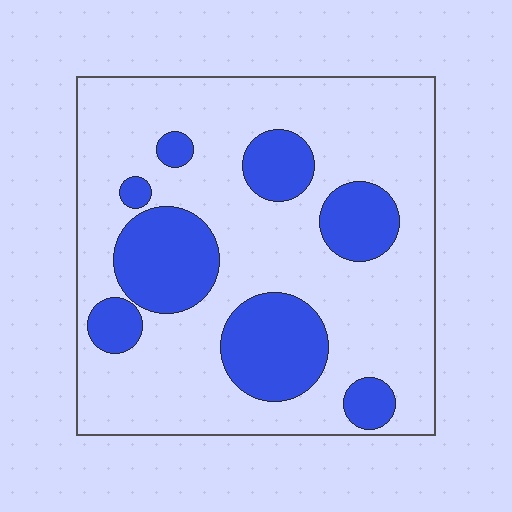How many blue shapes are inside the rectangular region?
8.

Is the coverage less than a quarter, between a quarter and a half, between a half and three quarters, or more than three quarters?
Between a quarter and a half.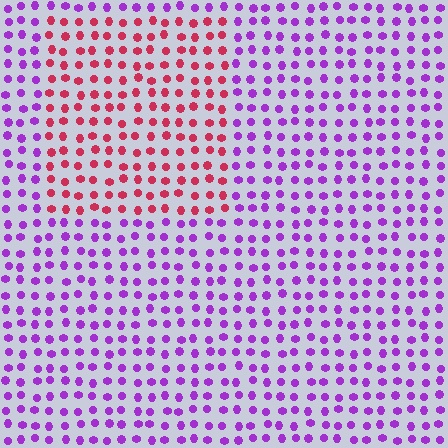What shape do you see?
I see a rectangle.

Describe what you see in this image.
The image is filled with small purple elements in a uniform arrangement. A rectangle-shaped region is visible where the elements are tinted to a slightly different hue, forming a subtle color boundary.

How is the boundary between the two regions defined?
The boundary is defined purely by a slight shift in hue (about 61 degrees). Spacing, size, and orientation are identical on both sides.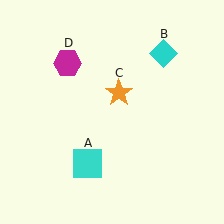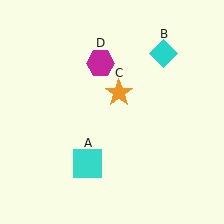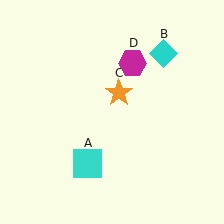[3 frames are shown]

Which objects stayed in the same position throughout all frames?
Cyan square (object A) and cyan diamond (object B) and orange star (object C) remained stationary.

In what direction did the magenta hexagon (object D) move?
The magenta hexagon (object D) moved right.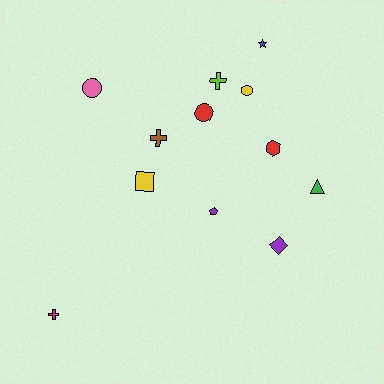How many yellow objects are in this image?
There are 2 yellow objects.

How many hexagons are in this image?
There is 1 hexagon.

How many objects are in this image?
There are 12 objects.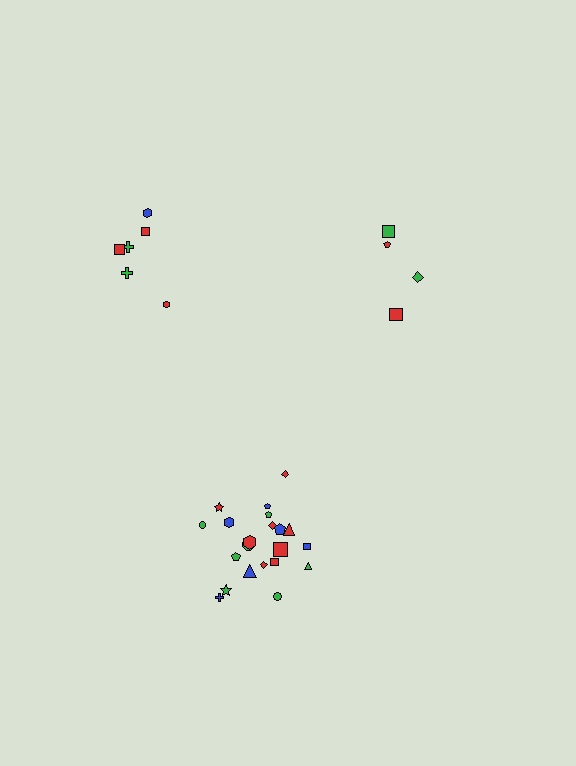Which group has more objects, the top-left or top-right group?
The top-left group.